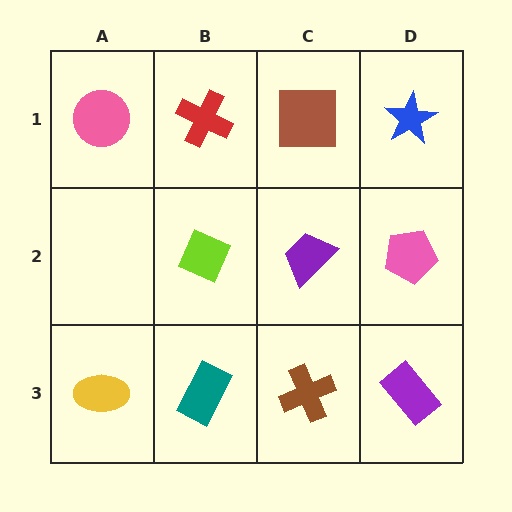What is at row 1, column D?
A blue star.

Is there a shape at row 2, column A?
No, that cell is empty.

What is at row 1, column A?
A pink circle.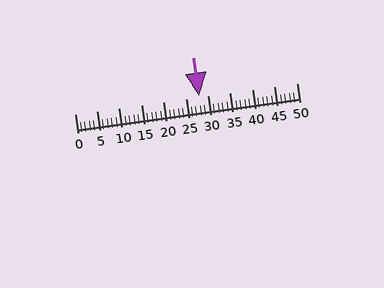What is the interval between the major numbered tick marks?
The major tick marks are spaced 5 units apart.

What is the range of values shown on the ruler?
The ruler shows values from 0 to 50.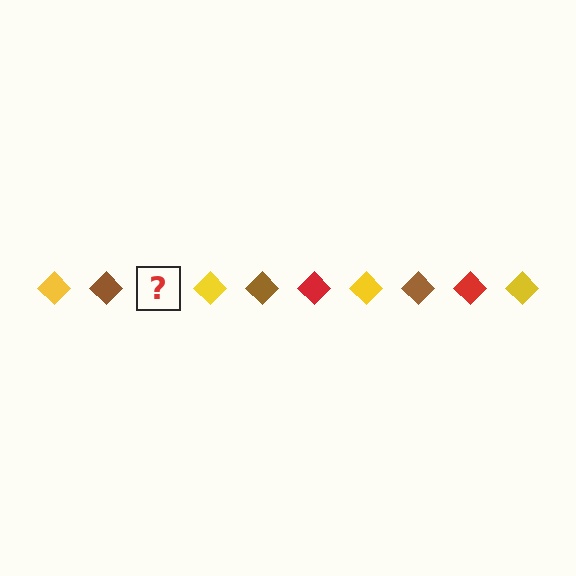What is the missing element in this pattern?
The missing element is a red diamond.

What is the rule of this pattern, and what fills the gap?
The rule is that the pattern cycles through yellow, brown, red diamonds. The gap should be filled with a red diamond.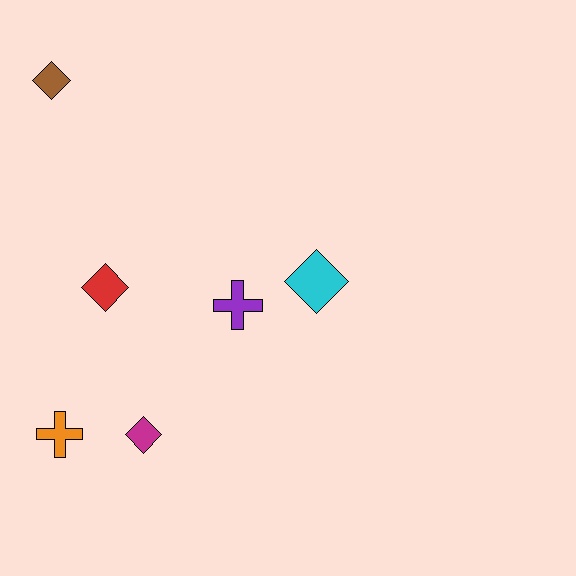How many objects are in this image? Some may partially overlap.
There are 6 objects.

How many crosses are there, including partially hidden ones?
There are 2 crosses.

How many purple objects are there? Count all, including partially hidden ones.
There is 1 purple object.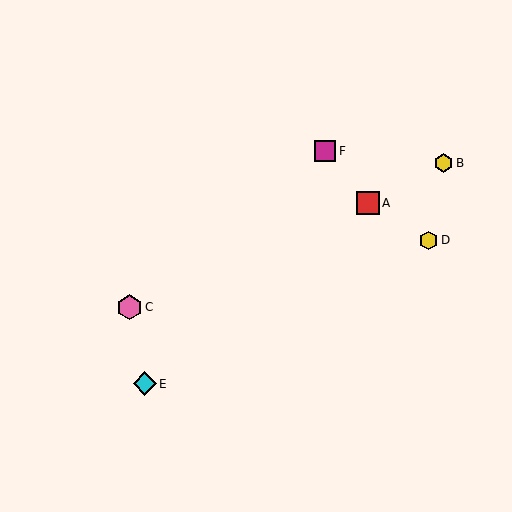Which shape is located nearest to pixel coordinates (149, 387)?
The cyan diamond (labeled E) at (145, 384) is nearest to that location.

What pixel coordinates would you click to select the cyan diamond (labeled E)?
Click at (145, 384) to select the cyan diamond E.